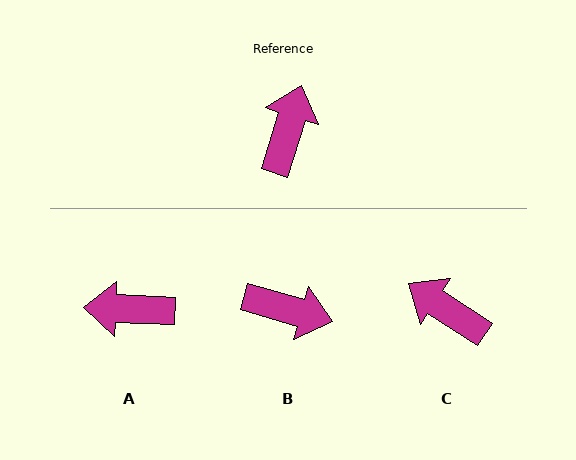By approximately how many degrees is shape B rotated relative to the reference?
Approximately 89 degrees clockwise.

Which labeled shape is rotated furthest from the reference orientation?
A, about 105 degrees away.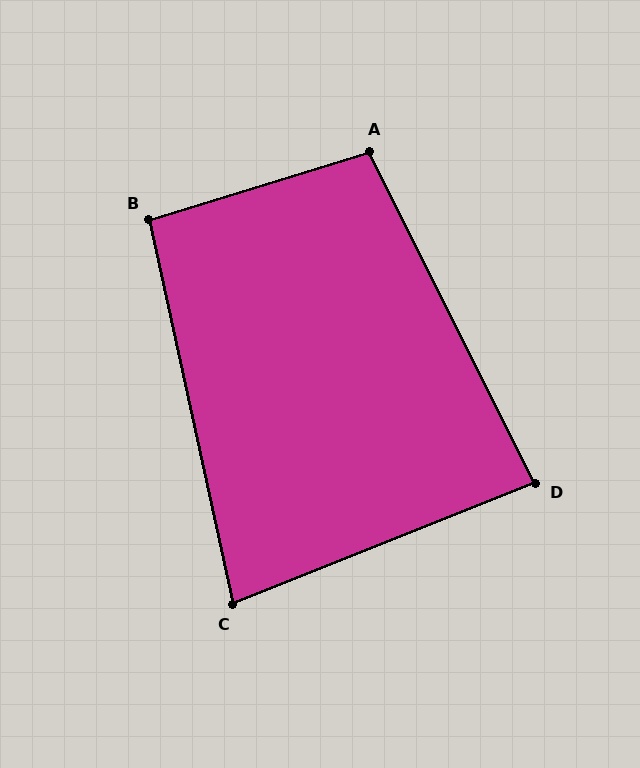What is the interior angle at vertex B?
Approximately 95 degrees (approximately right).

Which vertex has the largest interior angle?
A, at approximately 100 degrees.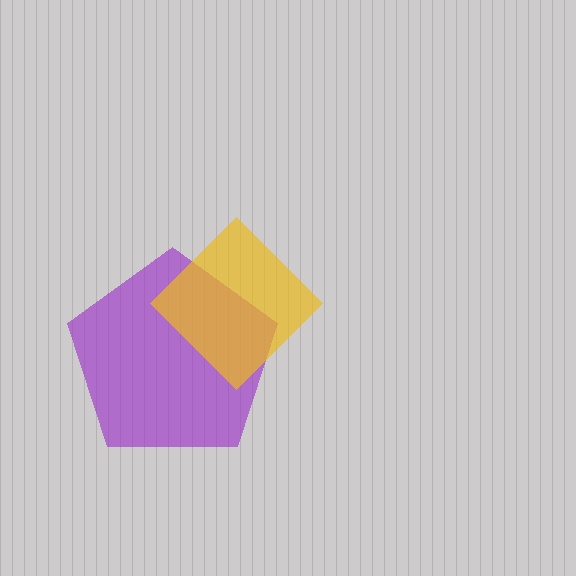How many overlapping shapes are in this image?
There are 2 overlapping shapes in the image.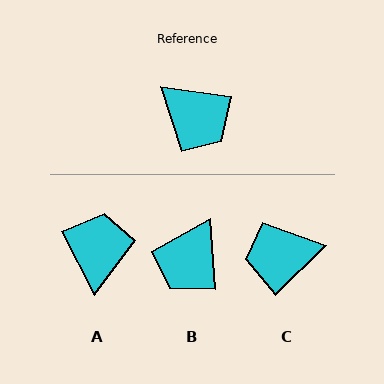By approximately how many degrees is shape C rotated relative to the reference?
Approximately 128 degrees clockwise.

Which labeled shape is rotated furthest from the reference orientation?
C, about 128 degrees away.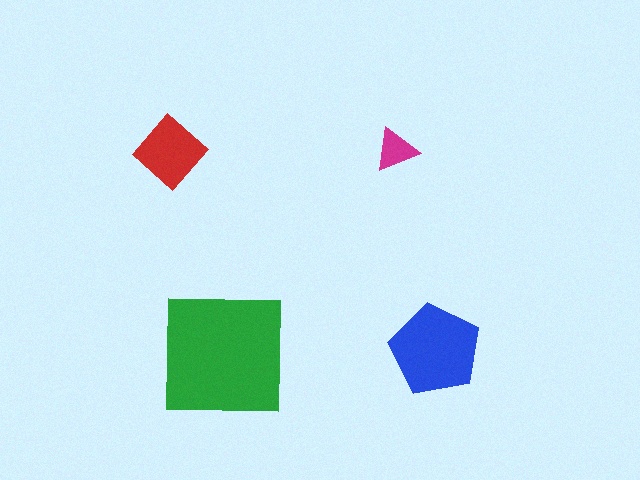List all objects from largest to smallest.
The green square, the blue pentagon, the red diamond, the magenta triangle.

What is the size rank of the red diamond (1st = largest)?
3rd.